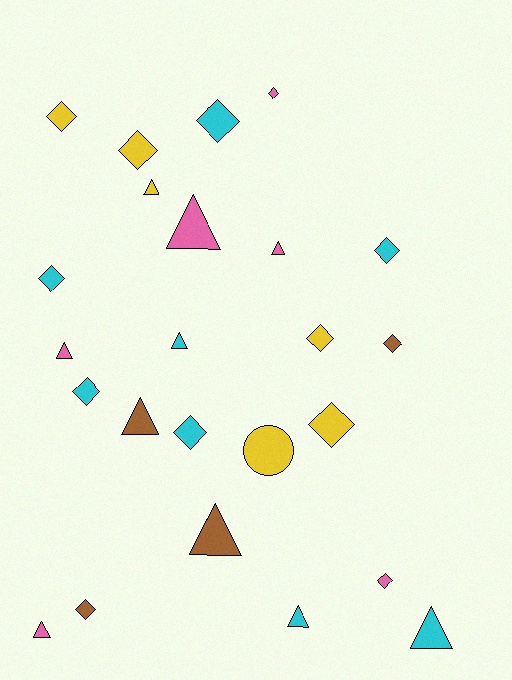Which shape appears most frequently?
Diamond, with 13 objects.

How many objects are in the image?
There are 24 objects.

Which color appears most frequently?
Cyan, with 8 objects.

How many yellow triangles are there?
There is 1 yellow triangle.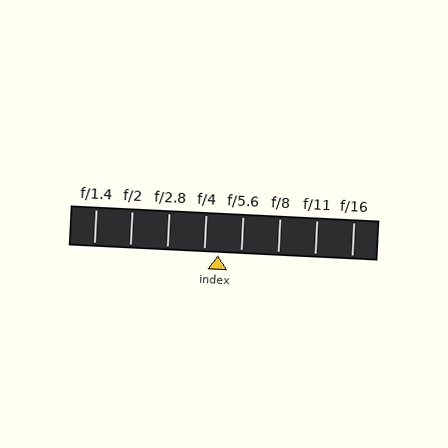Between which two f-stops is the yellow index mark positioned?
The index mark is between f/4 and f/5.6.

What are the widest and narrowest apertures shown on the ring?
The widest aperture shown is f/1.4 and the narrowest is f/16.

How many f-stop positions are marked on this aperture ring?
There are 8 f-stop positions marked.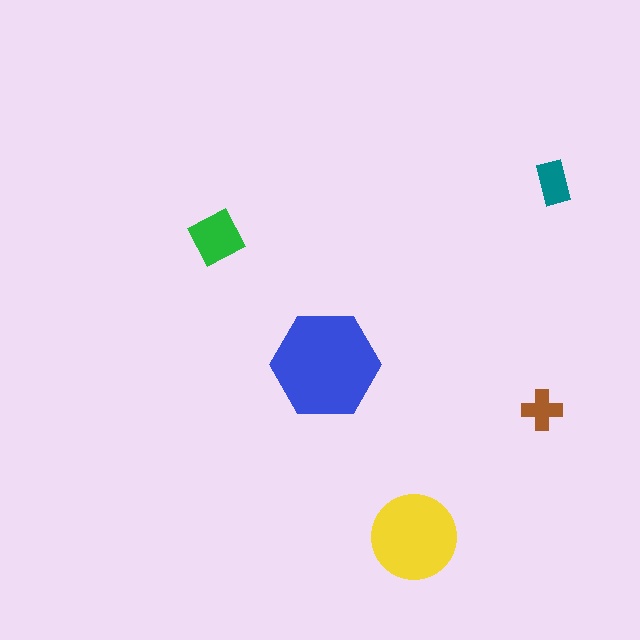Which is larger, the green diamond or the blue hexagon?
The blue hexagon.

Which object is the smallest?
The brown cross.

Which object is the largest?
The blue hexagon.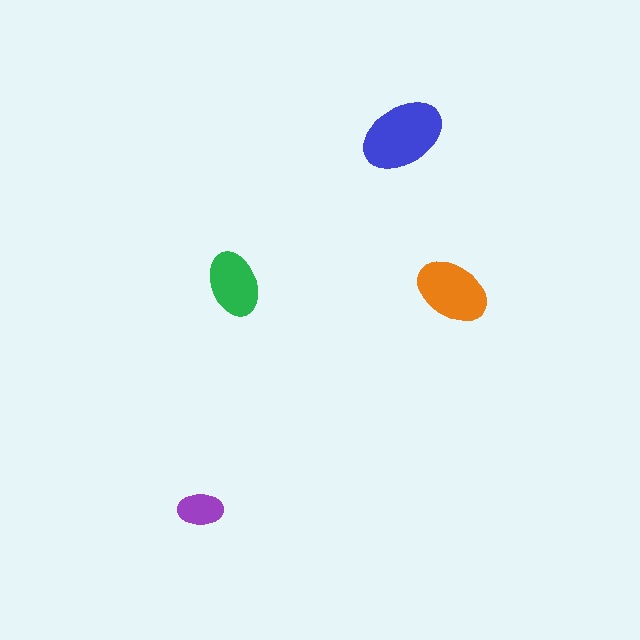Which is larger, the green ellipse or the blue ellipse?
The blue one.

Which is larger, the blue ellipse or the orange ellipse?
The blue one.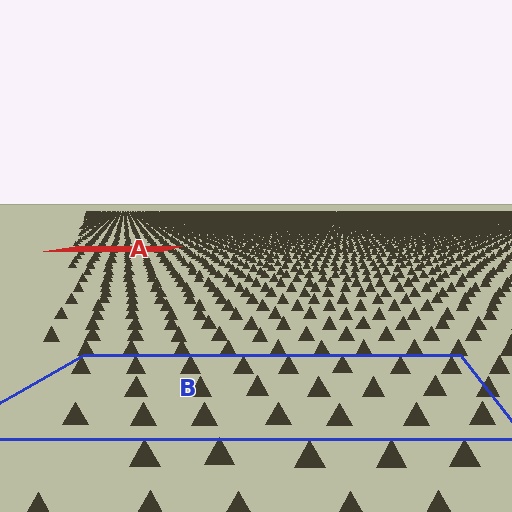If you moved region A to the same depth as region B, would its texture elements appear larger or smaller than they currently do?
They would appear larger. At a closer depth, the same texture elements are projected at a bigger on-screen size.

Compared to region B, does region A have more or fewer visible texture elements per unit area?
Region A has more texture elements per unit area — they are packed more densely because it is farther away.